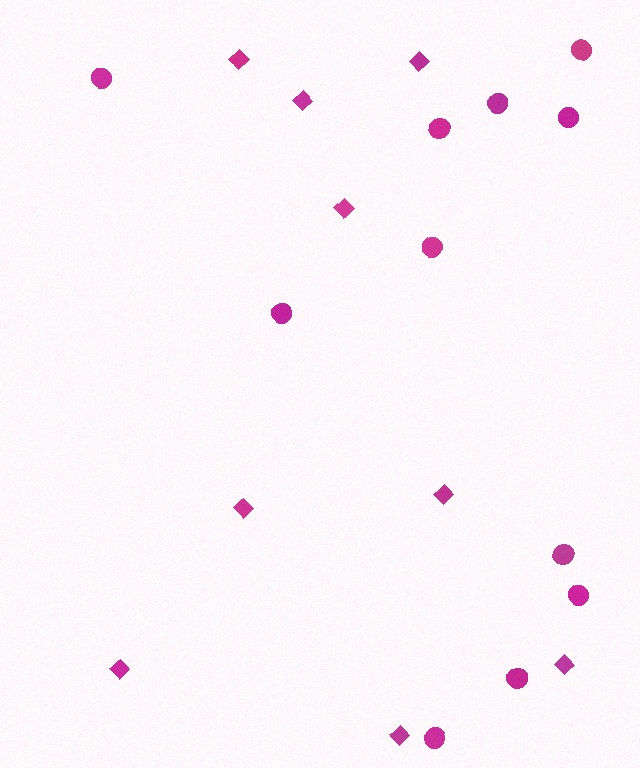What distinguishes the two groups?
There are 2 groups: one group of circles (11) and one group of diamonds (9).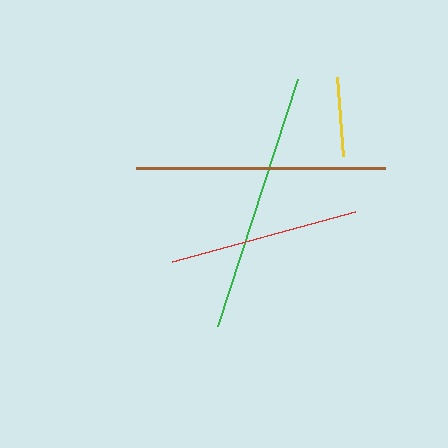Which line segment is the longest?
The green line is the longest at approximately 259 pixels.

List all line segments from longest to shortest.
From longest to shortest: green, brown, red, yellow.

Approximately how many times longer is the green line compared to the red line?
The green line is approximately 1.4 times the length of the red line.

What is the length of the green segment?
The green segment is approximately 259 pixels long.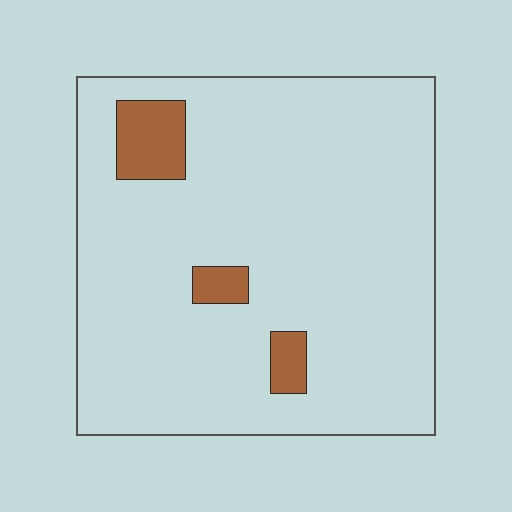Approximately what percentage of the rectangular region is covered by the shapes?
Approximately 10%.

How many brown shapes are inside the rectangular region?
3.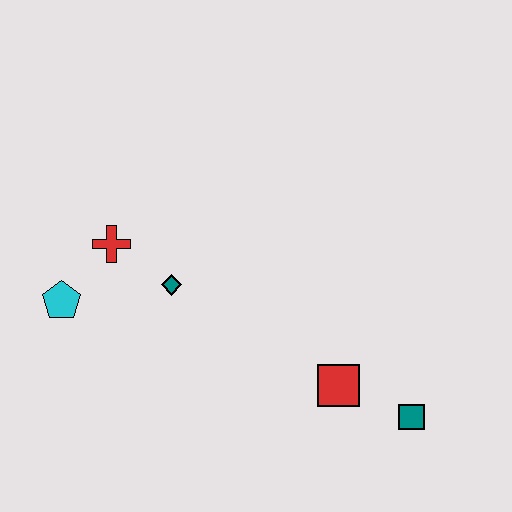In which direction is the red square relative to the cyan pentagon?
The red square is to the right of the cyan pentagon.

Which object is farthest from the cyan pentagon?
The teal square is farthest from the cyan pentagon.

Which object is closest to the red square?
The teal square is closest to the red square.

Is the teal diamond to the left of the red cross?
No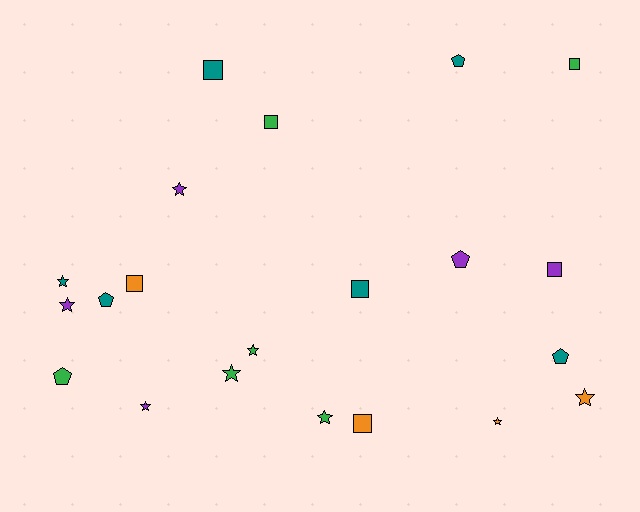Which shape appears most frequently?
Star, with 9 objects.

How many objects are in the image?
There are 21 objects.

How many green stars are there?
There are 3 green stars.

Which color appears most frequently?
Green, with 6 objects.